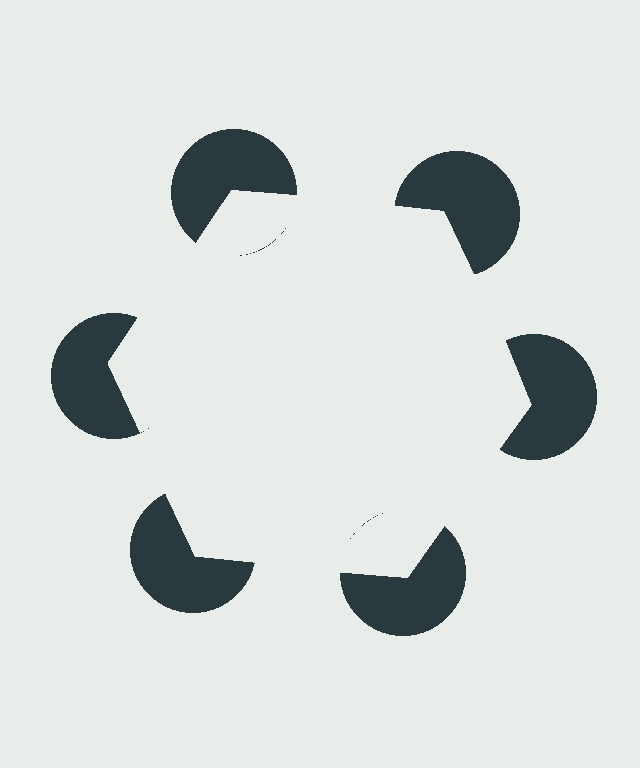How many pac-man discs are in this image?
There are 6 — one at each vertex of the illusory hexagon.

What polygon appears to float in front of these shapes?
An illusory hexagon — its edges are inferred from the aligned wedge cuts in the pac-man discs, not physically drawn.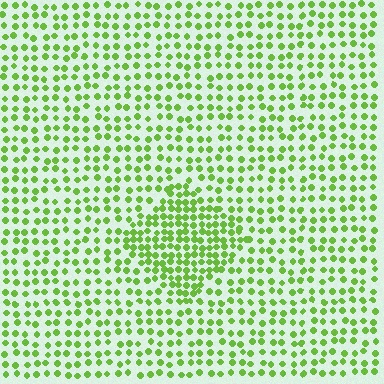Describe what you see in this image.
The image contains small lime elements arranged at two different densities. A diamond-shaped region is visible where the elements are more densely packed than the surrounding area.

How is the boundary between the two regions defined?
The boundary is defined by a change in element density (approximately 1.8x ratio). All elements are the same color, size, and shape.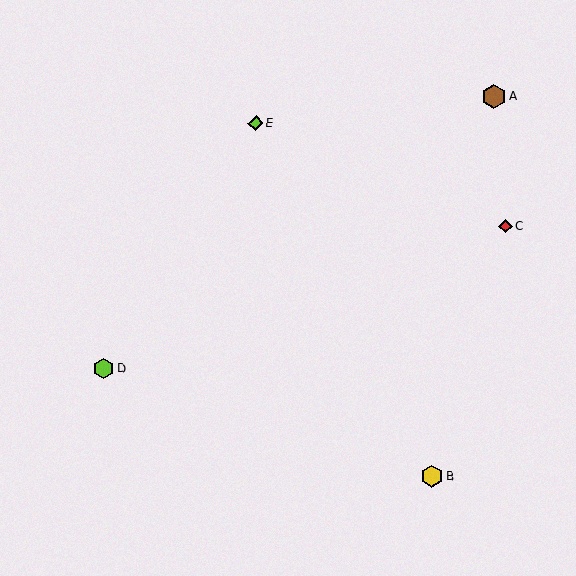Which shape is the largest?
The brown hexagon (labeled A) is the largest.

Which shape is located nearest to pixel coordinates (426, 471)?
The yellow hexagon (labeled B) at (432, 477) is nearest to that location.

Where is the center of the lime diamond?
The center of the lime diamond is at (256, 123).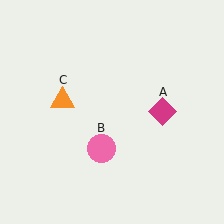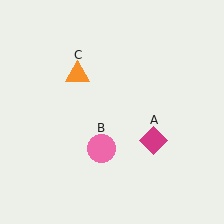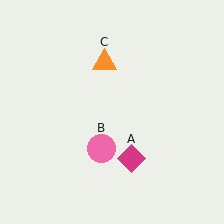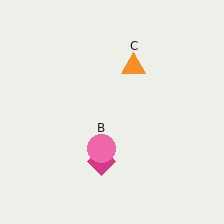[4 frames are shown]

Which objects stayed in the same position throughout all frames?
Pink circle (object B) remained stationary.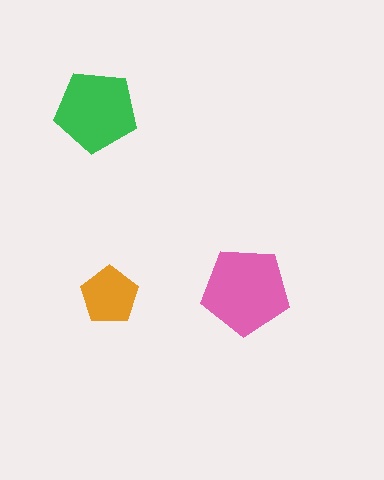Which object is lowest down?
The orange pentagon is bottommost.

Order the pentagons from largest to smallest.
the pink one, the green one, the orange one.